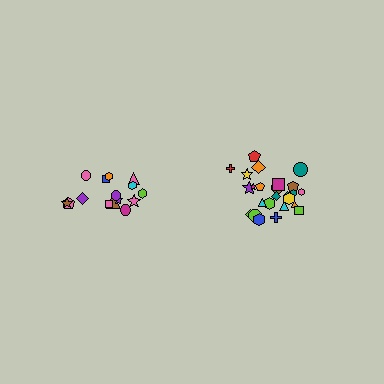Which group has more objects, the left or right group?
The right group.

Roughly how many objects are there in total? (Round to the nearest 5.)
Roughly 40 objects in total.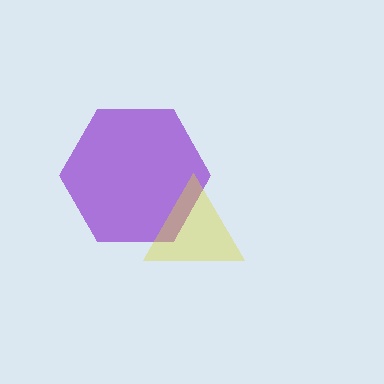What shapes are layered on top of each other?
The layered shapes are: a purple hexagon, a yellow triangle.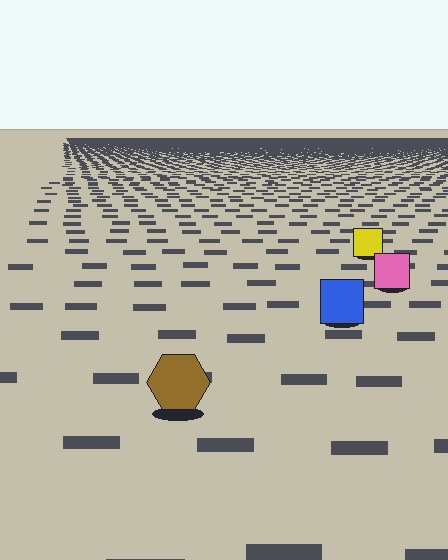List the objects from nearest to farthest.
From nearest to farthest: the brown hexagon, the blue square, the pink square, the yellow square.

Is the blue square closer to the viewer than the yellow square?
Yes. The blue square is closer — you can tell from the texture gradient: the ground texture is coarser near it.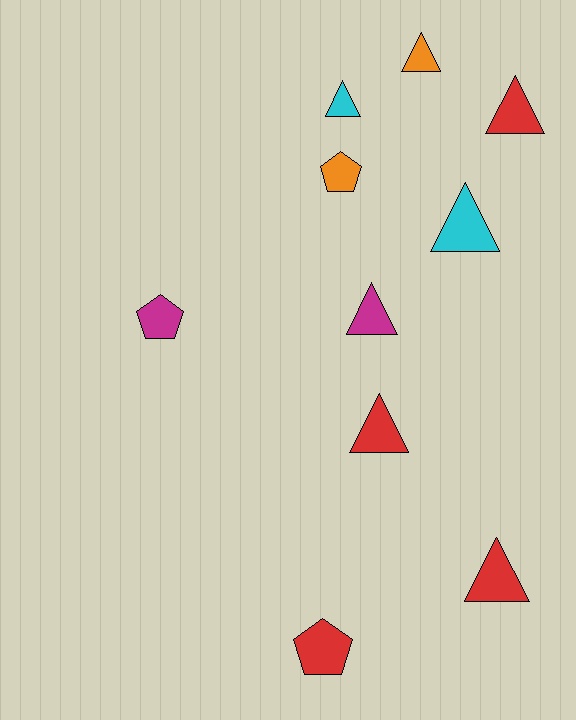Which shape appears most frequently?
Triangle, with 7 objects.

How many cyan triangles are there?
There are 2 cyan triangles.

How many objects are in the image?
There are 10 objects.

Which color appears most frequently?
Red, with 4 objects.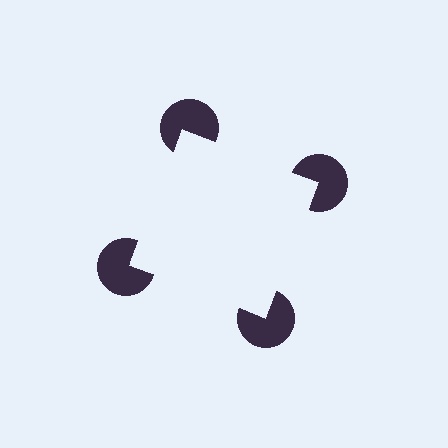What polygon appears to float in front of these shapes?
An illusory square — its edges are inferred from the aligned wedge cuts in the pac-man discs, not physically drawn.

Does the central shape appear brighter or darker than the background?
It typically appears slightly brighter than the background, even though no actual brightness change is drawn.